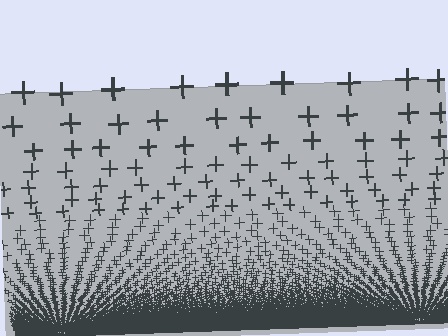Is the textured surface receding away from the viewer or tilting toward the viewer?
The surface appears to tilt toward the viewer. Texture elements get larger and sparser toward the top.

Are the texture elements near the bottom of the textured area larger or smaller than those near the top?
Smaller. The gradient is inverted — elements near the bottom are smaller and denser.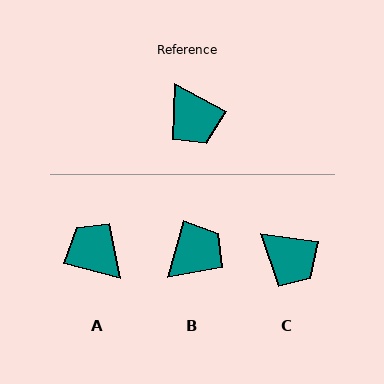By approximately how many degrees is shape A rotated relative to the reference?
Approximately 167 degrees clockwise.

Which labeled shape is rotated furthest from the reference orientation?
A, about 167 degrees away.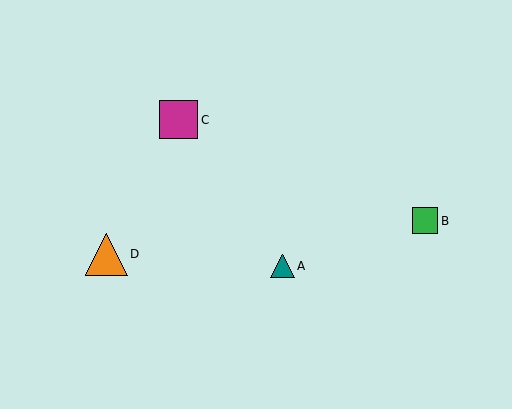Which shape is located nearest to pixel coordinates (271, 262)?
The teal triangle (labeled A) at (283, 266) is nearest to that location.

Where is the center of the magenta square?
The center of the magenta square is at (179, 120).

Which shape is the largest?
The orange triangle (labeled D) is the largest.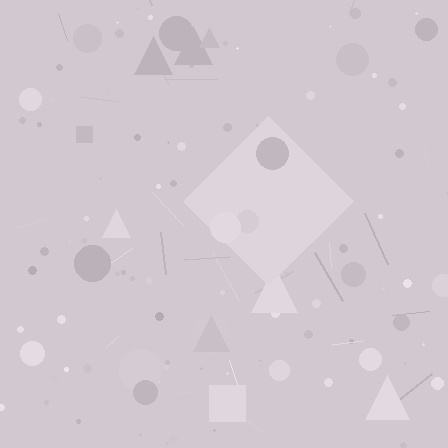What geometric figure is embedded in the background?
A diamond is embedded in the background.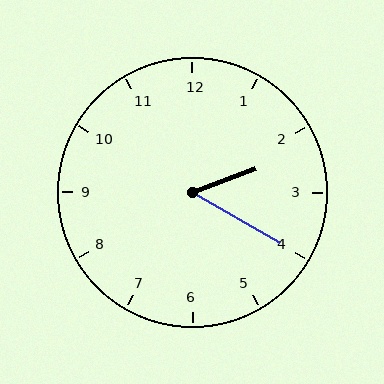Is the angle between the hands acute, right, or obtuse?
It is acute.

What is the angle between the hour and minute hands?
Approximately 50 degrees.